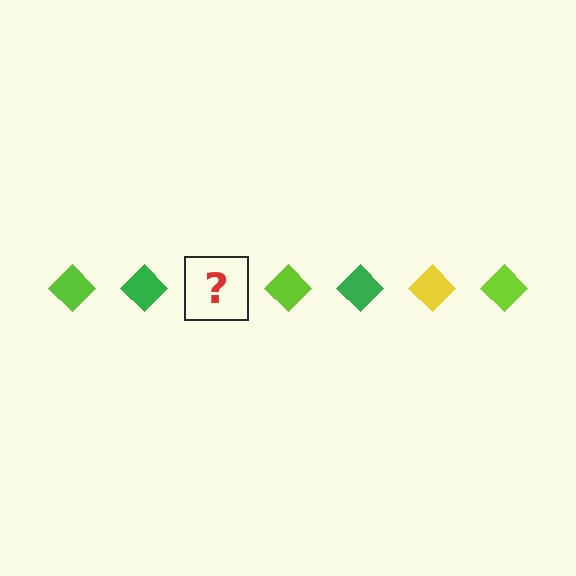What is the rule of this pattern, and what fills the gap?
The rule is that the pattern cycles through lime, green, yellow diamonds. The gap should be filled with a yellow diamond.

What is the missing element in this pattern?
The missing element is a yellow diamond.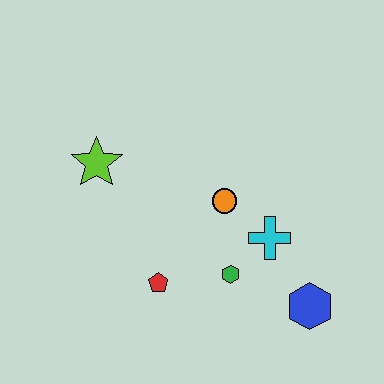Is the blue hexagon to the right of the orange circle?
Yes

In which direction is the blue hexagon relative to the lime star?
The blue hexagon is to the right of the lime star.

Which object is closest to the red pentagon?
The green hexagon is closest to the red pentagon.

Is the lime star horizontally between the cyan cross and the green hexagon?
No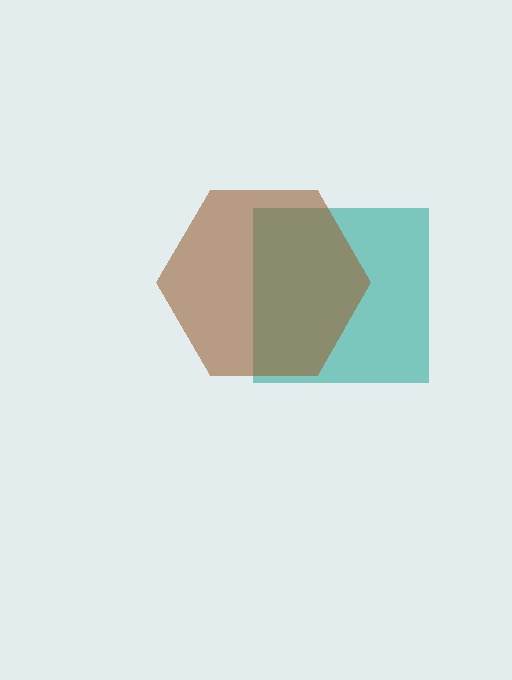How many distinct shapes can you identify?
There are 2 distinct shapes: a teal square, a brown hexagon.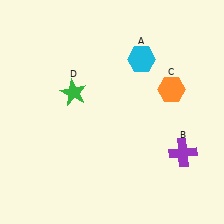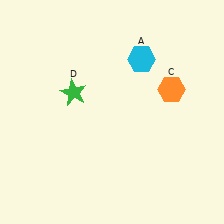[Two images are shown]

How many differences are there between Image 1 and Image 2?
There is 1 difference between the two images.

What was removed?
The purple cross (B) was removed in Image 2.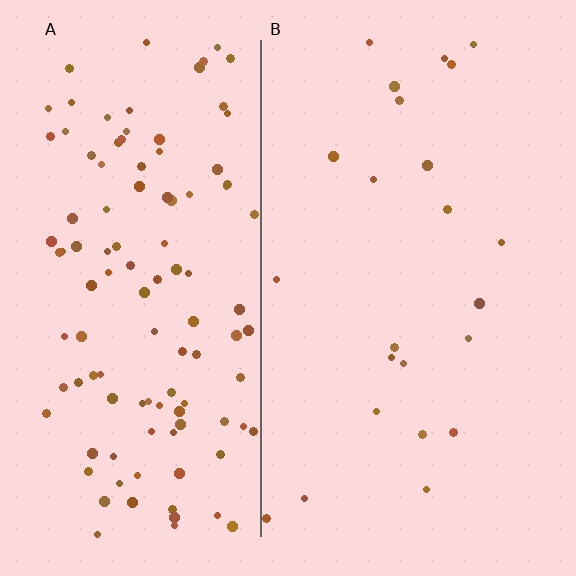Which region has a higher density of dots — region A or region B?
A (the left).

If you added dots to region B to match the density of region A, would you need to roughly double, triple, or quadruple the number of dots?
Approximately quadruple.